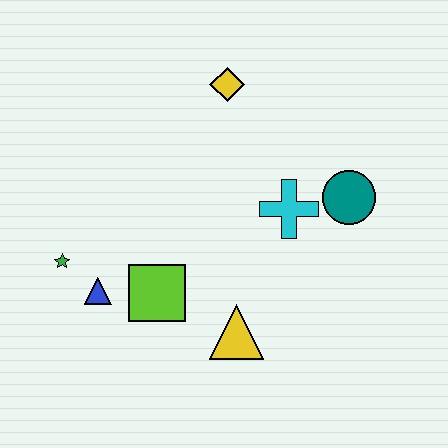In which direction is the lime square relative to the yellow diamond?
The lime square is below the yellow diamond.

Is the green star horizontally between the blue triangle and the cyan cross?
No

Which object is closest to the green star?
The blue triangle is closest to the green star.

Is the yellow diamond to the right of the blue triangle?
Yes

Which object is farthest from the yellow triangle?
The yellow diamond is farthest from the yellow triangle.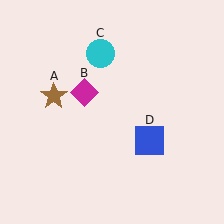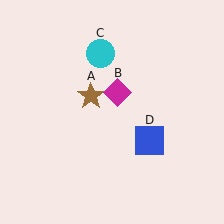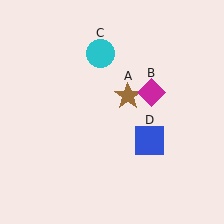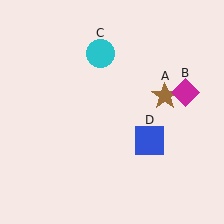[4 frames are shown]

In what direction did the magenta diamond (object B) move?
The magenta diamond (object B) moved right.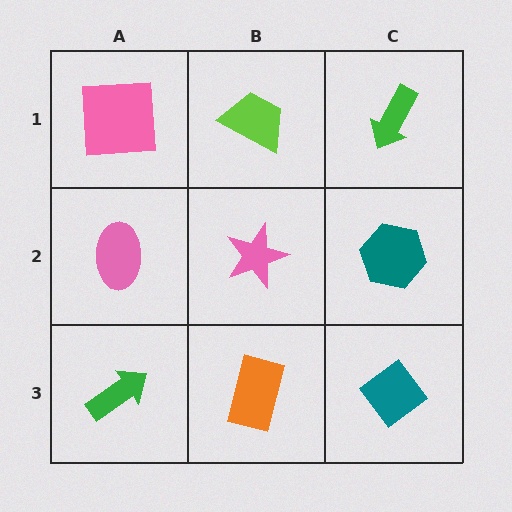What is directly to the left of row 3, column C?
An orange rectangle.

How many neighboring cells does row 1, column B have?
3.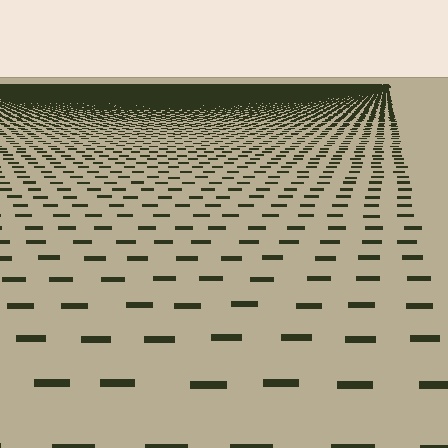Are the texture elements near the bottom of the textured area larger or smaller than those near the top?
Larger. Near the bottom, elements are closer to the viewer and appear at a bigger on-screen size.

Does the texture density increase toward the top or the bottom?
Density increases toward the top.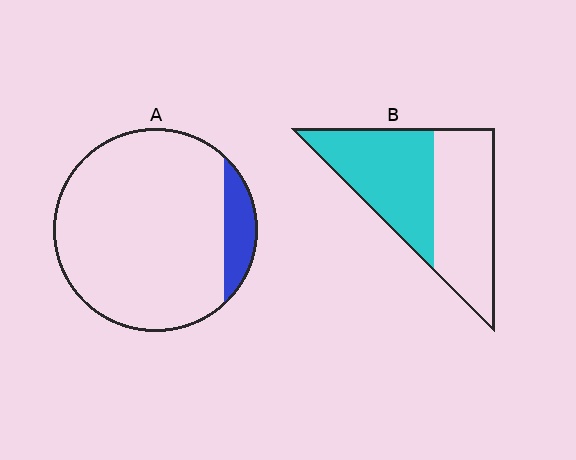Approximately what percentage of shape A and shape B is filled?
A is approximately 10% and B is approximately 50%.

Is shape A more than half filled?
No.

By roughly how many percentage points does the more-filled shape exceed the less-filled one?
By roughly 40 percentage points (B over A).